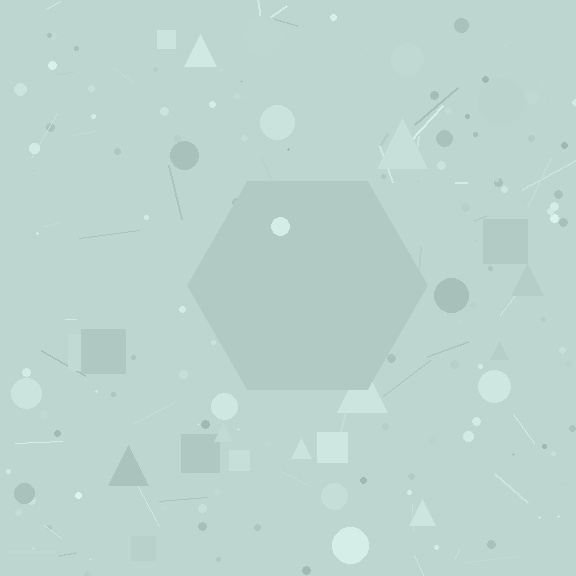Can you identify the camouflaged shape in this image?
The camouflaged shape is a hexagon.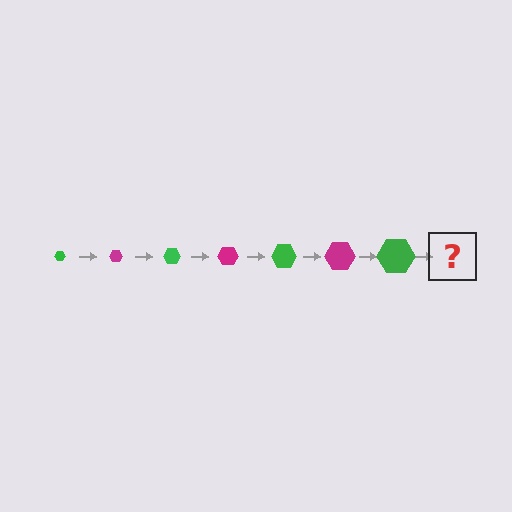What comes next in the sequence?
The next element should be a magenta hexagon, larger than the previous one.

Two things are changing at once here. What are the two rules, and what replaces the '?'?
The two rules are that the hexagon grows larger each step and the color cycles through green and magenta. The '?' should be a magenta hexagon, larger than the previous one.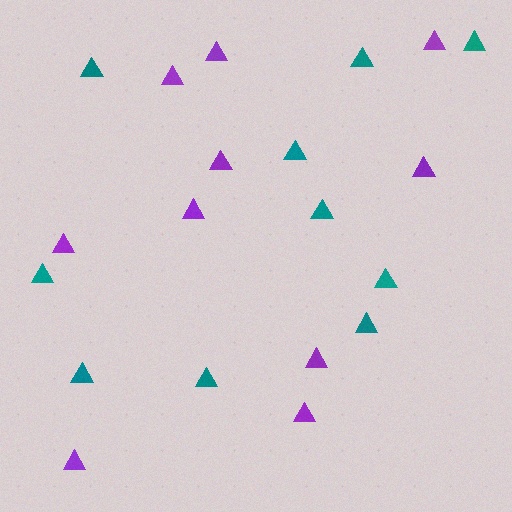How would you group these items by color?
There are 2 groups: one group of teal triangles (10) and one group of purple triangles (10).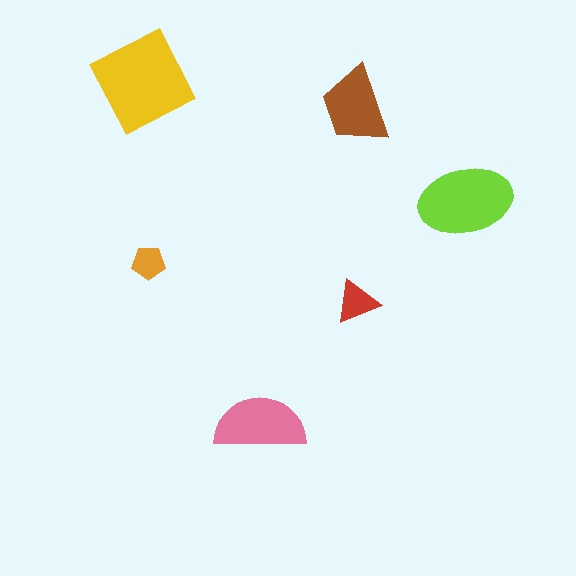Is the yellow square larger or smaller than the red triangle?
Larger.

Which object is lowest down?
The pink semicircle is bottommost.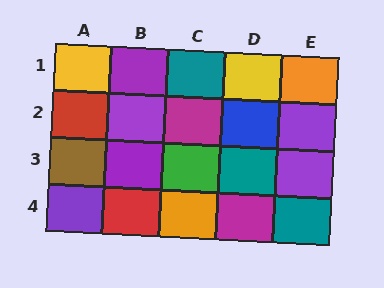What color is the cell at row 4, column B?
Red.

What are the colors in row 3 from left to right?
Brown, purple, green, teal, purple.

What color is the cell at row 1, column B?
Purple.